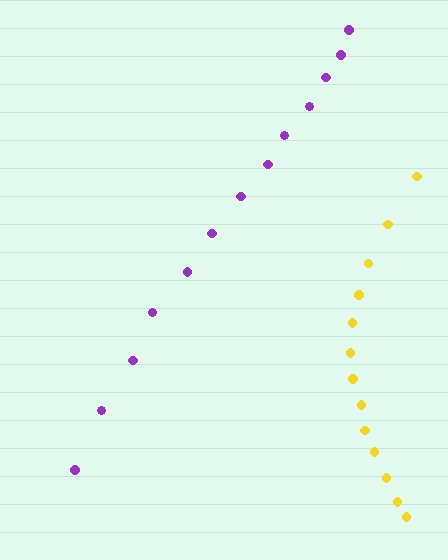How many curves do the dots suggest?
There are 2 distinct paths.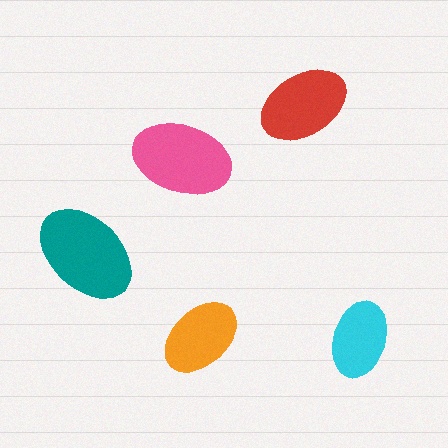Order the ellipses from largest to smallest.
the teal one, the pink one, the red one, the orange one, the cyan one.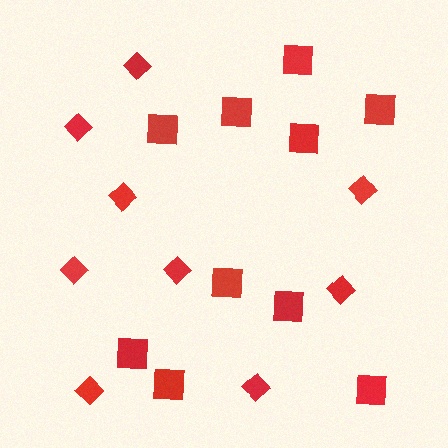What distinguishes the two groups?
There are 2 groups: one group of diamonds (9) and one group of squares (10).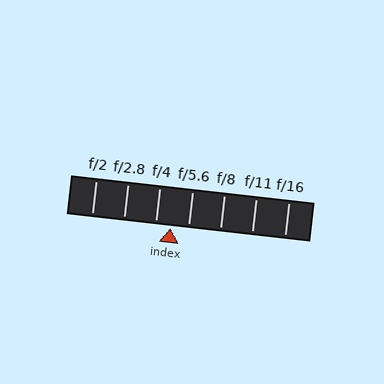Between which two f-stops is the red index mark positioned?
The index mark is between f/4 and f/5.6.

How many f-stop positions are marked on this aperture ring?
There are 7 f-stop positions marked.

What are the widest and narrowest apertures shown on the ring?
The widest aperture shown is f/2 and the narrowest is f/16.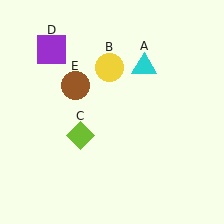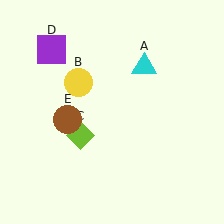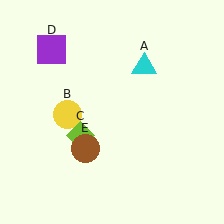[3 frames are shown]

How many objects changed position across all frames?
2 objects changed position: yellow circle (object B), brown circle (object E).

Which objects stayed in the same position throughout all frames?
Cyan triangle (object A) and lime diamond (object C) and purple square (object D) remained stationary.